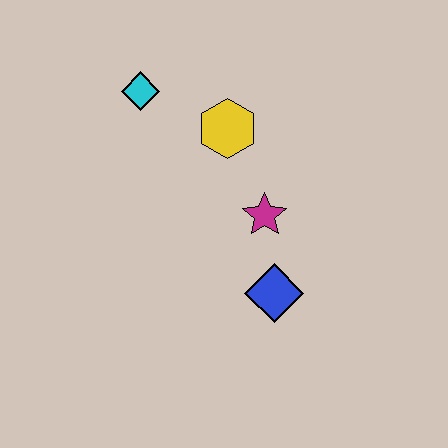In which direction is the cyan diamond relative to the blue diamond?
The cyan diamond is above the blue diamond.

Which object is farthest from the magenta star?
The cyan diamond is farthest from the magenta star.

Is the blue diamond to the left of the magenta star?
No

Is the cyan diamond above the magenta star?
Yes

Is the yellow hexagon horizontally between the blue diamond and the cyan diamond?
Yes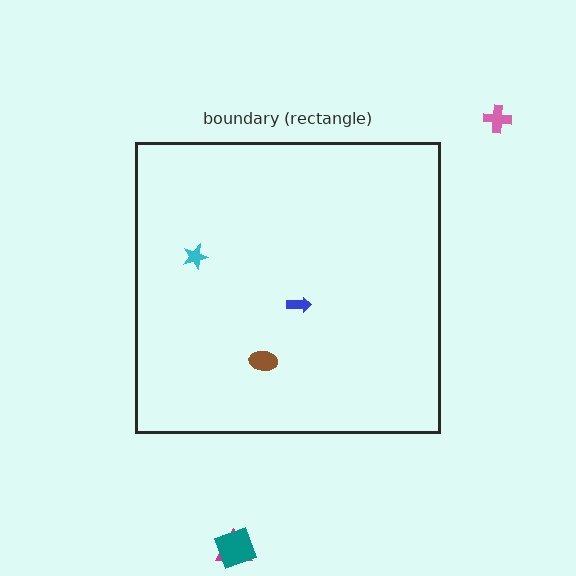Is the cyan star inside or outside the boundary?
Inside.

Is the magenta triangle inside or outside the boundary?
Outside.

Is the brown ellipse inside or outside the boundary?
Inside.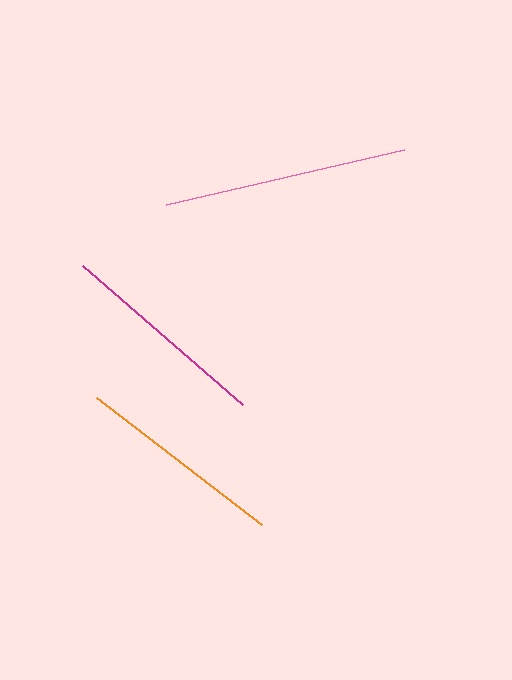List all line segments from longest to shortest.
From longest to shortest: pink, magenta, orange.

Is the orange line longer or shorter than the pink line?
The pink line is longer than the orange line.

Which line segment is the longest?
The pink line is the longest at approximately 244 pixels.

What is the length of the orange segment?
The orange segment is approximately 209 pixels long.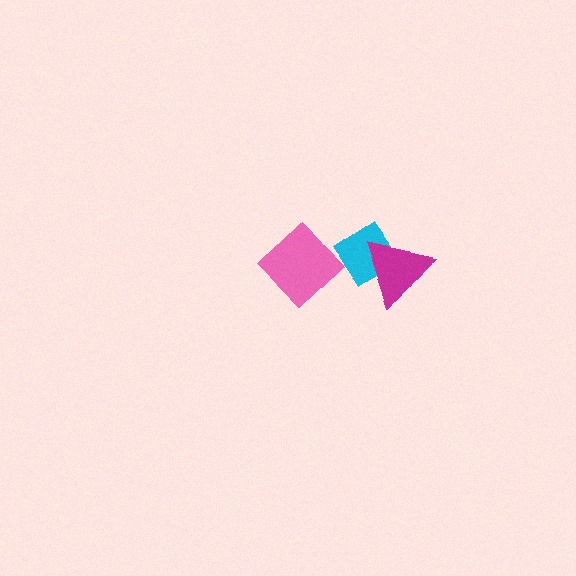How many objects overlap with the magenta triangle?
1 object overlaps with the magenta triangle.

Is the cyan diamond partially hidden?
Yes, it is partially covered by another shape.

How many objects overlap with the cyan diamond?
2 objects overlap with the cyan diamond.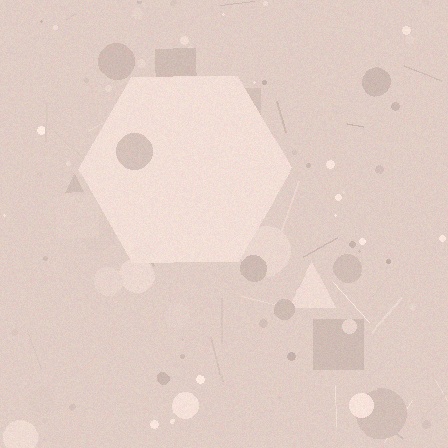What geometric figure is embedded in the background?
A hexagon is embedded in the background.